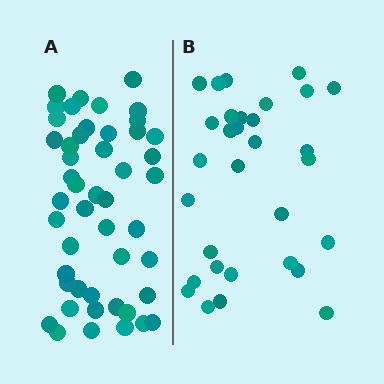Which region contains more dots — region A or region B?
Region A (the left region) has more dots.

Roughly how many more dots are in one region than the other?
Region A has approximately 15 more dots than region B.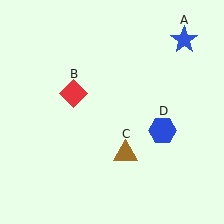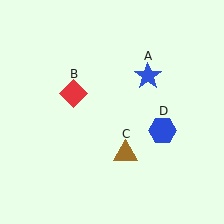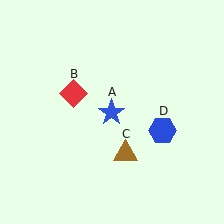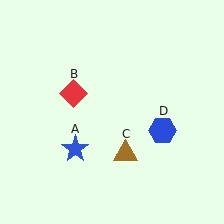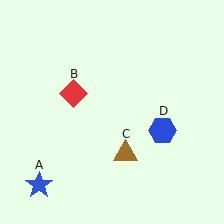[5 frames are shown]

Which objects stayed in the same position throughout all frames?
Red diamond (object B) and brown triangle (object C) and blue hexagon (object D) remained stationary.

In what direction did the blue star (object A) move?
The blue star (object A) moved down and to the left.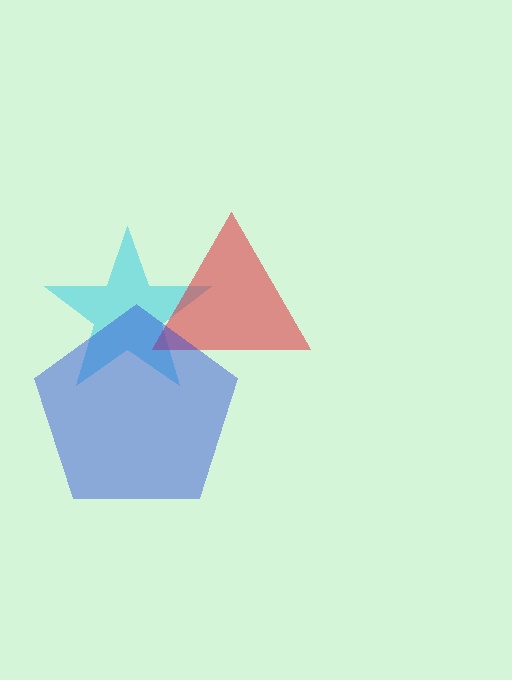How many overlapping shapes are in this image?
There are 3 overlapping shapes in the image.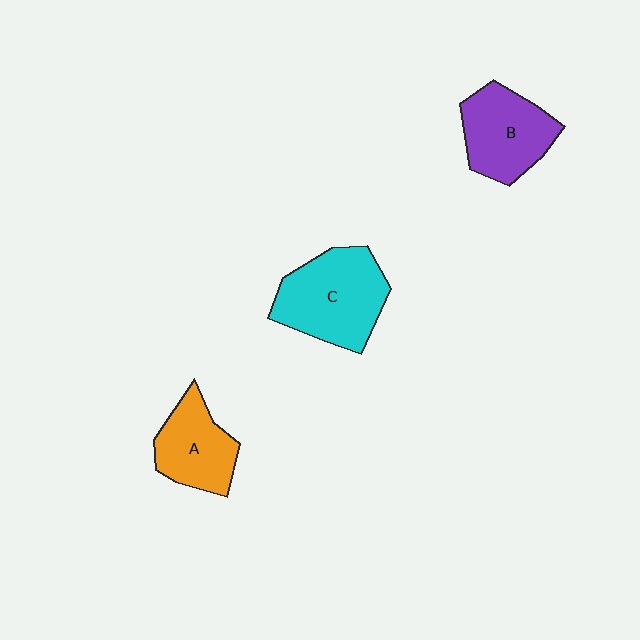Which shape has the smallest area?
Shape A (orange).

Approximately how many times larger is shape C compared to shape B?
Approximately 1.2 times.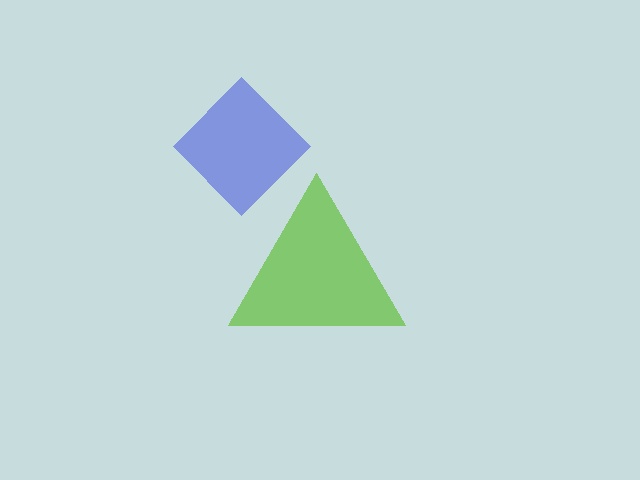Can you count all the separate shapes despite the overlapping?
Yes, there are 2 separate shapes.